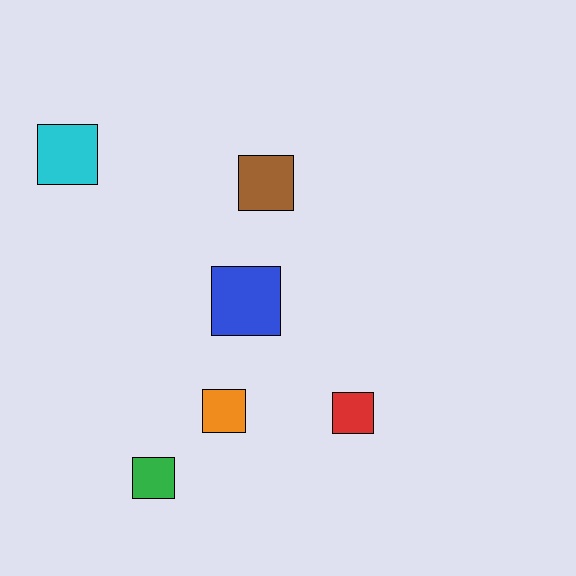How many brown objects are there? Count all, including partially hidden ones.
There is 1 brown object.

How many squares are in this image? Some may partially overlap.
There are 6 squares.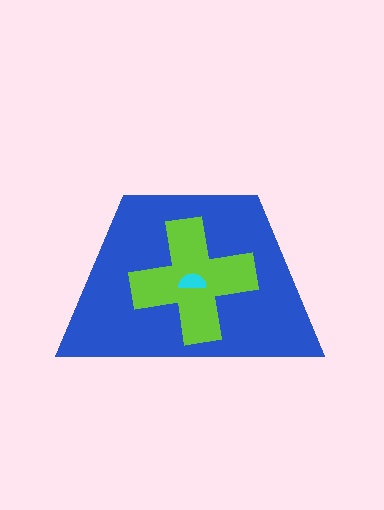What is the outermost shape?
The blue trapezoid.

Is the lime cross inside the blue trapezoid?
Yes.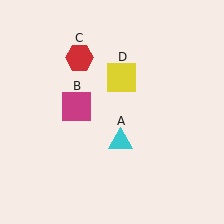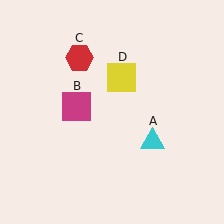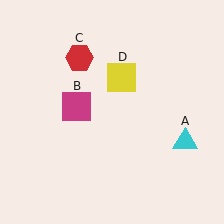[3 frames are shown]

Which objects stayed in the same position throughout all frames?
Magenta square (object B) and red hexagon (object C) and yellow square (object D) remained stationary.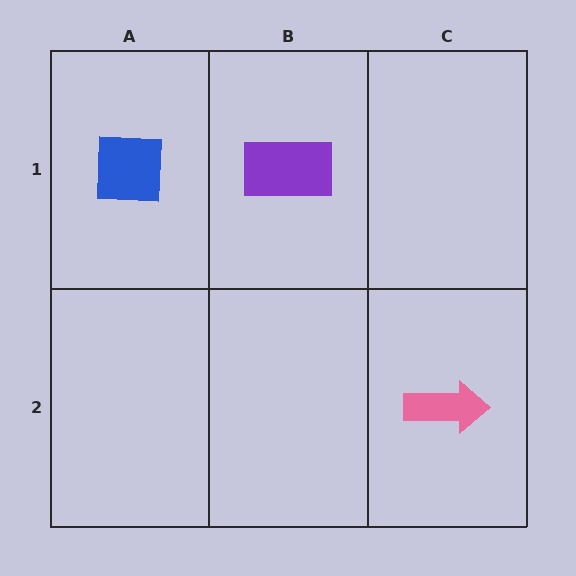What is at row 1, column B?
A purple rectangle.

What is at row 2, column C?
A pink arrow.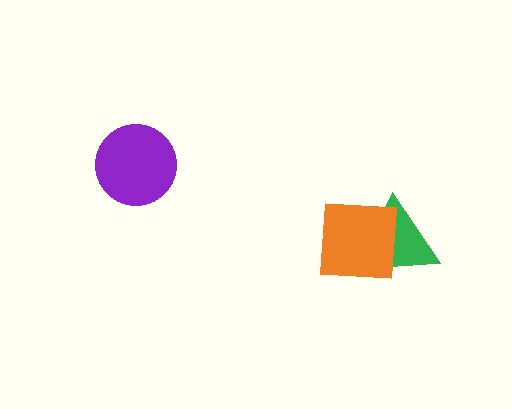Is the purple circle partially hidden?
No, no other shape covers it.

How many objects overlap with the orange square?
1 object overlaps with the orange square.